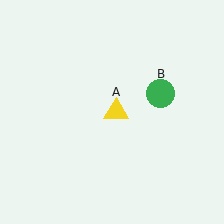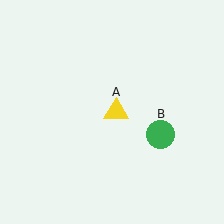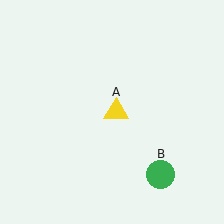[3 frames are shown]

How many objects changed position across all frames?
1 object changed position: green circle (object B).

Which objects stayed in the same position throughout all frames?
Yellow triangle (object A) remained stationary.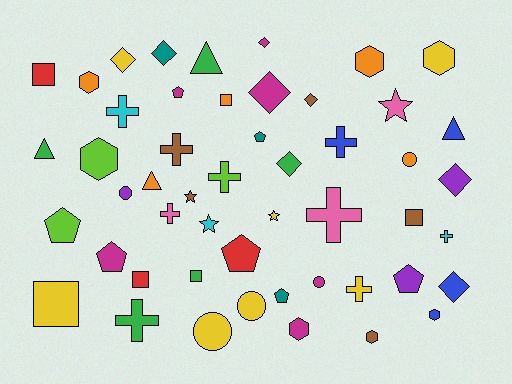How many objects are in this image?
There are 50 objects.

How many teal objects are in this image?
There are 3 teal objects.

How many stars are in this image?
There are 4 stars.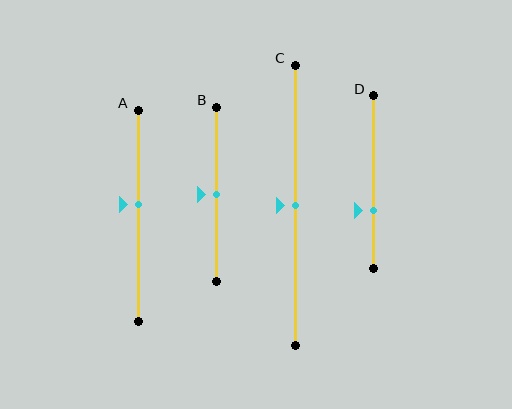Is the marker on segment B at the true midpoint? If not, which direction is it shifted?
Yes, the marker on segment B is at the true midpoint.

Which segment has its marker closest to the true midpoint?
Segment B has its marker closest to the true midpoint.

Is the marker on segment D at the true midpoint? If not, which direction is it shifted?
No, the marker on segment D is shifted downward by about 17% of the segment length.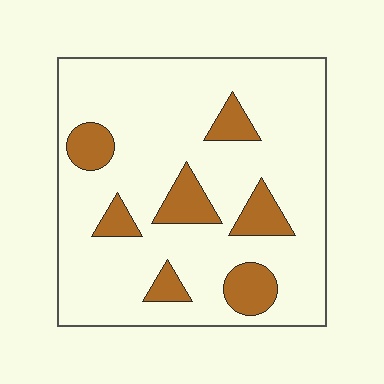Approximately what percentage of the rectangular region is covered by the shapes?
Approximately 15%.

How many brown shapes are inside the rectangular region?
7.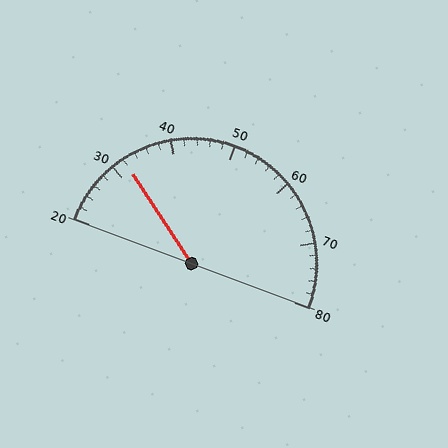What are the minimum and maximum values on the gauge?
The gauge ranges from 20 to 80.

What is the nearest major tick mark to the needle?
The nearest major tick mark is 30.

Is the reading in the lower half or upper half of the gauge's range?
The reading is in the lower half of the range (20 to 80).